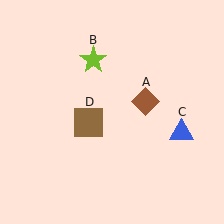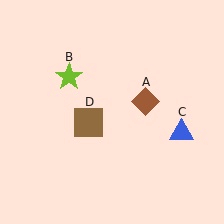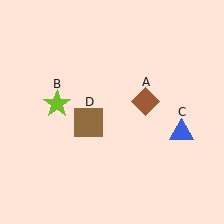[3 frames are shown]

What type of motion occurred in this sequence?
The lime star (object B) rotated counterclockwise around the center of the scene.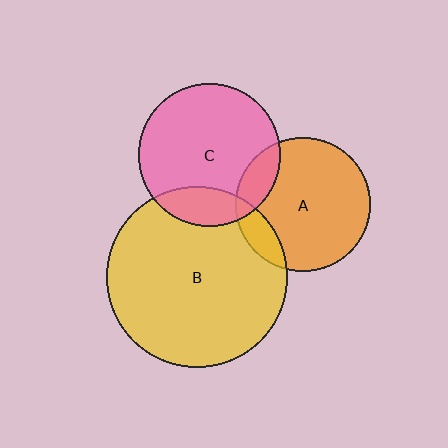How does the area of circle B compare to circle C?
Approximately 1.6 times.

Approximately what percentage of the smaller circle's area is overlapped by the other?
Approximately 15%.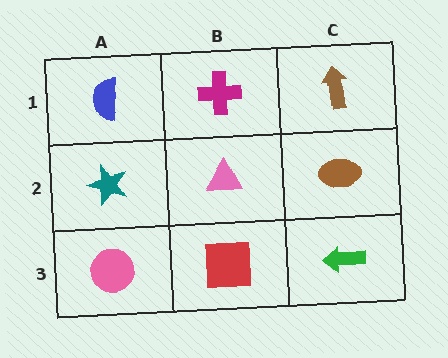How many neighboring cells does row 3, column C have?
2.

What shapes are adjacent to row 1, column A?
A teal star (row 2, column A), a magenta cross (row 1, column B).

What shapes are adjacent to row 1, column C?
A brown ellipse (row 2, column C), a magenta cross (row 1, column B).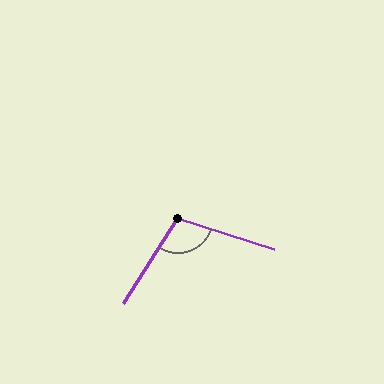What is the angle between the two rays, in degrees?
Approximately 105 degrees.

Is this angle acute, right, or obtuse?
It is obtuse.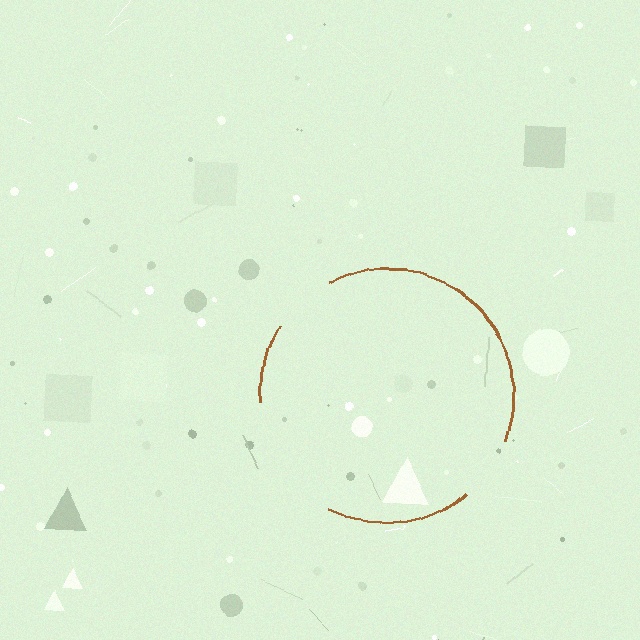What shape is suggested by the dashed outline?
The dashed outline suggests a circle.